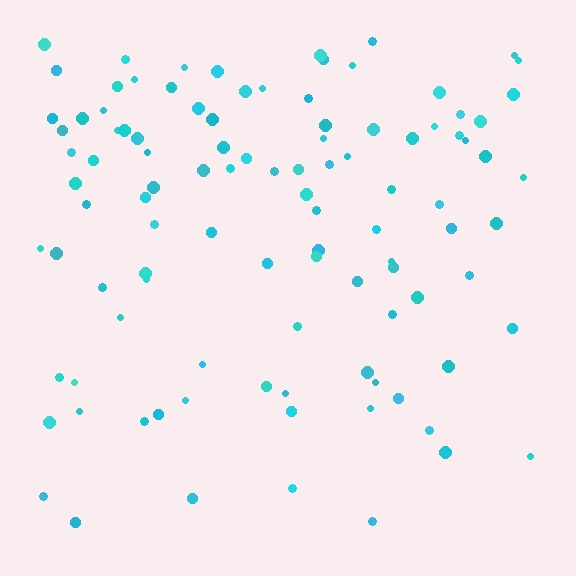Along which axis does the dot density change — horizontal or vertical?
Vertical.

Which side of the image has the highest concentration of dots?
The top.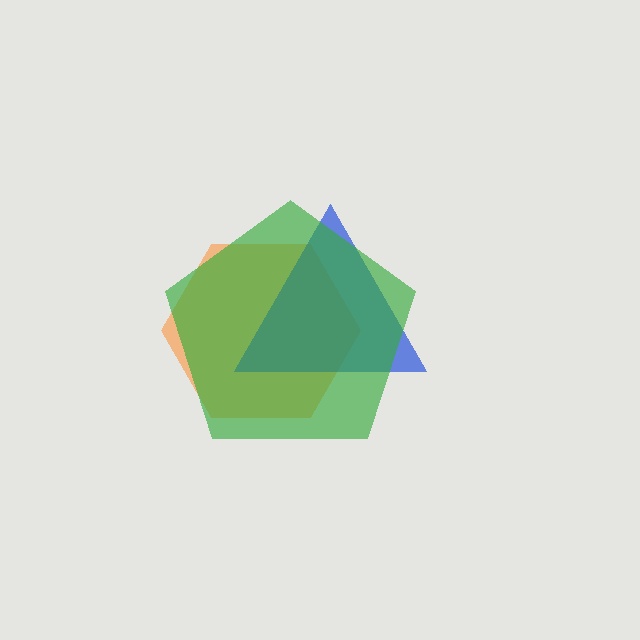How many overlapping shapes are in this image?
There are 3 overlapping shapes in the image.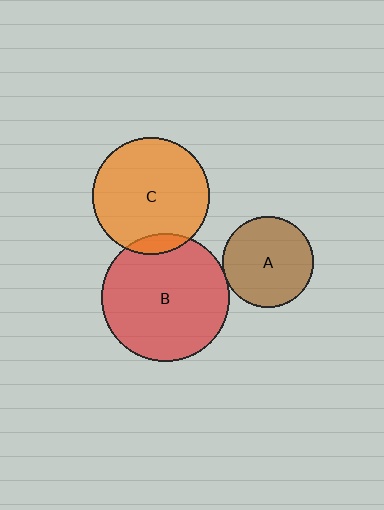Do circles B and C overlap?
Yes.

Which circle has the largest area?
Circle B (red).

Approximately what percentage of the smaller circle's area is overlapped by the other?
Approximately 10%.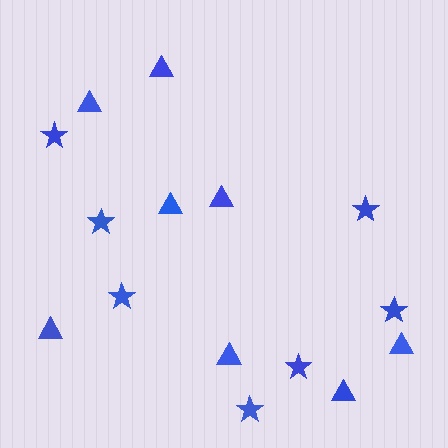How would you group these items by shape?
There are 2 groups: one group of triangles (8) and one group of stars (7).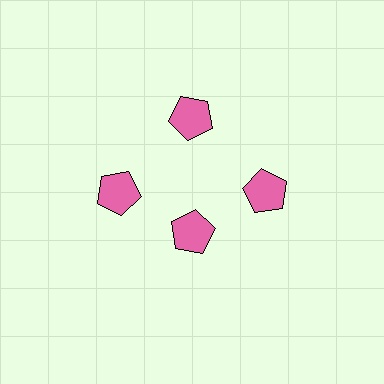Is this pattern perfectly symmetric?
No. The 4 pink pentagons are arranged in a ring, but one element near the 6 o'clock position is pulled inward toward the center, breaking the 4-fold rotational symmetry.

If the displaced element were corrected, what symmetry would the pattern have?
It would have 4-fold rotational symmetry — the pattern would map onto itself every 90 degrees.